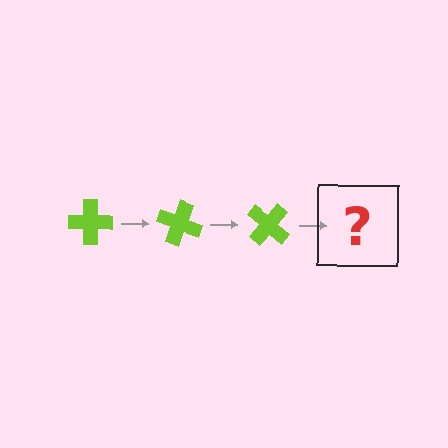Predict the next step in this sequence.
The next step is a lime cross rotated 60 degrees.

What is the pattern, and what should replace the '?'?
The pattern is that the cross rotates 20 degrees each step. The '?' should be a lime cross rotated 60 degrees.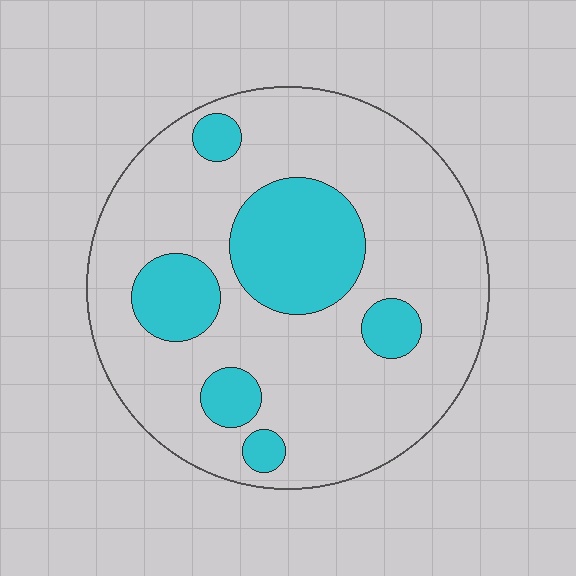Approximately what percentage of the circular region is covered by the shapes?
Approximately 25%.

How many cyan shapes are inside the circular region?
6.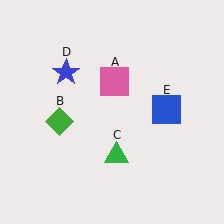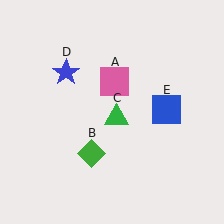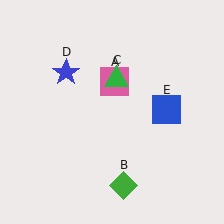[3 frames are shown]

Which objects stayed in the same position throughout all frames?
Pink square (object A) and blue star (object D) and blue square (object E) remained stationary.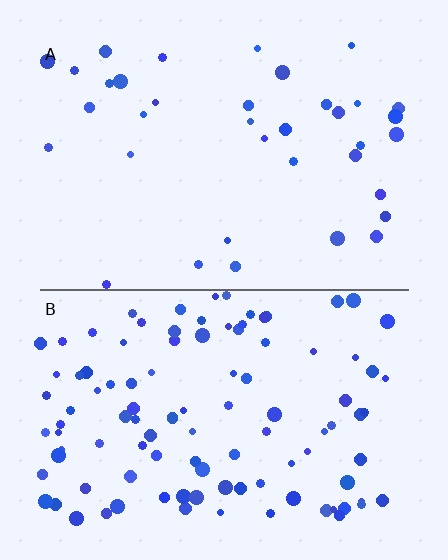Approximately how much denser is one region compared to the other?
Approximately 2.9× — region B over region A.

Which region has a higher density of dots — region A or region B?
B (the bottom).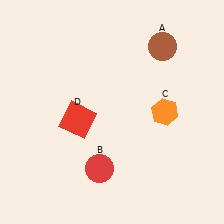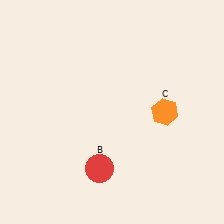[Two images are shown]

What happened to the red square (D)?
The red square (D) was removed in Image 2. It was in the bottom-left area of Image 1.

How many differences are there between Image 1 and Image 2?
There are 2 differences between the two images.